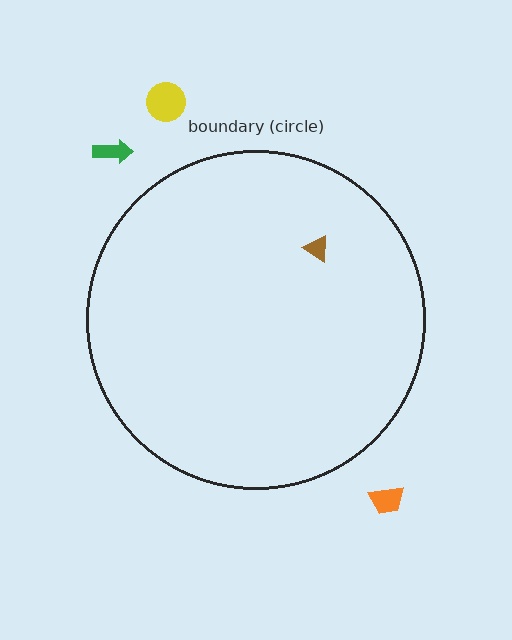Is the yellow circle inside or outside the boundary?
Outside.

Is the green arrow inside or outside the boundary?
Outside.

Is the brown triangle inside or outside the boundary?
Inside.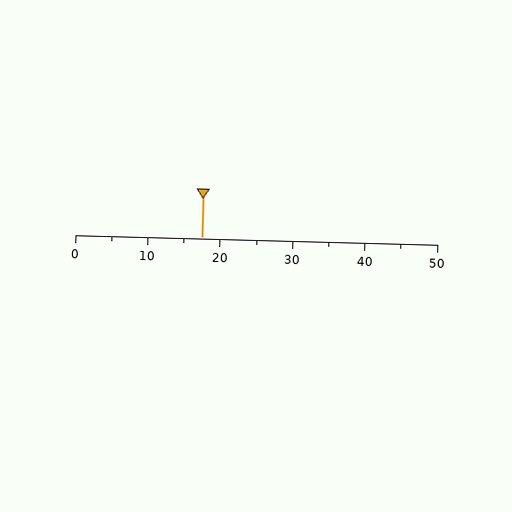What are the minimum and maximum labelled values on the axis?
The axis runs from 0 to 50.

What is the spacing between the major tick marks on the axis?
The major ticks are spaced 10 apart.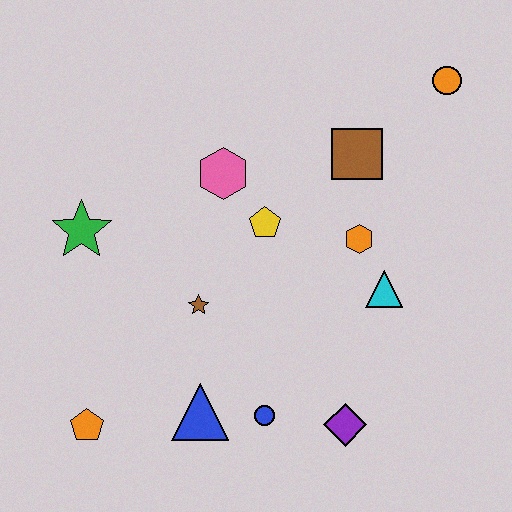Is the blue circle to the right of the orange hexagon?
No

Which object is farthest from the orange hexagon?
The orange pentagon is farthest from the orange hexagon.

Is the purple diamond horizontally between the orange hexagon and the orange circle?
No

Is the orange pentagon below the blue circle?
Yes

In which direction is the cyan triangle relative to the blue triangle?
The cyan triangle is to the right of the blue triangle.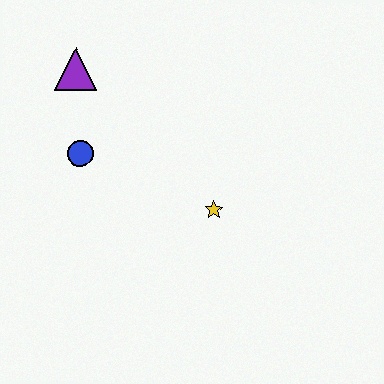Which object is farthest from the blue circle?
The yellow star is farthest from the blue circle.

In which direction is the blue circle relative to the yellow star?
The blue circle is to the left of the yellow star.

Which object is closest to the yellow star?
The blue circle is closest to the yellow star.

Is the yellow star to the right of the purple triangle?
Yes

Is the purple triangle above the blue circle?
Yes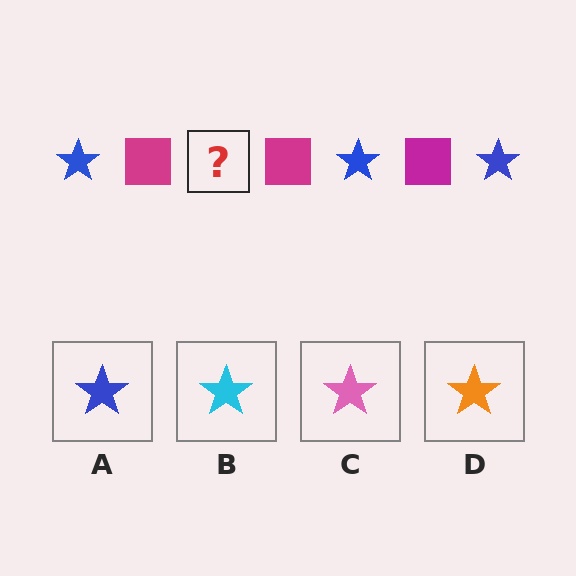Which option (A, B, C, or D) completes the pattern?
A.